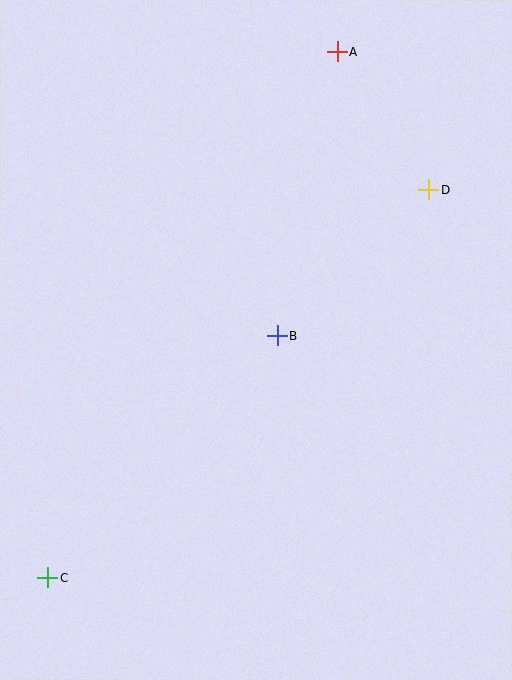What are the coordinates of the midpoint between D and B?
The midpoint between D and B is at (353, 263).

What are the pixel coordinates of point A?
Point A is at (337, 52).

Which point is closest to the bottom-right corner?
Point B is closest to the bottom-right corner.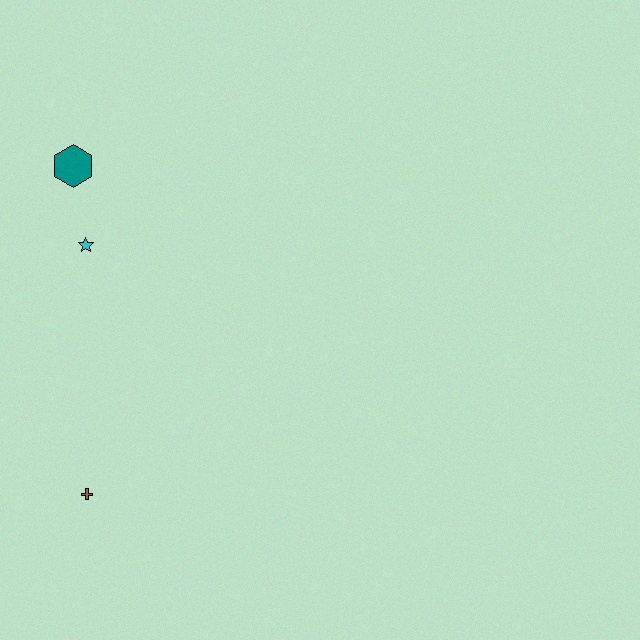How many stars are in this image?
There is 1 star.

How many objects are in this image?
There are 3 objects.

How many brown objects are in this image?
There is 1 brown object.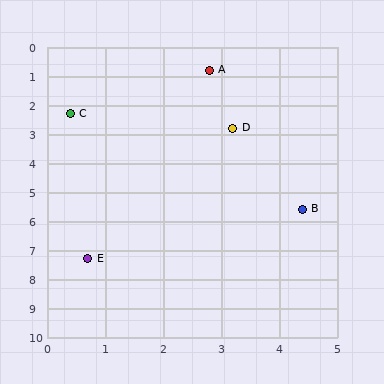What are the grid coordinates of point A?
Point A is at approximately (2.8, 0.8).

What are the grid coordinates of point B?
Point B is at approximately (4.4, 5.6).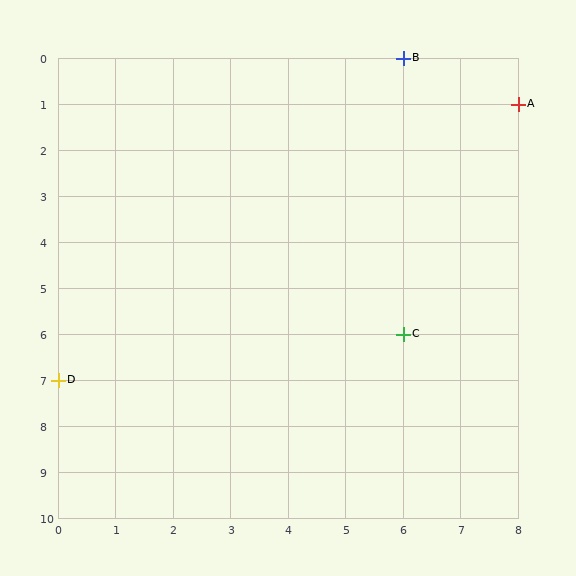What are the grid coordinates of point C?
Point C is at grid coordinates (6, 6).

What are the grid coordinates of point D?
Point D is at grid coordinates (0, 7).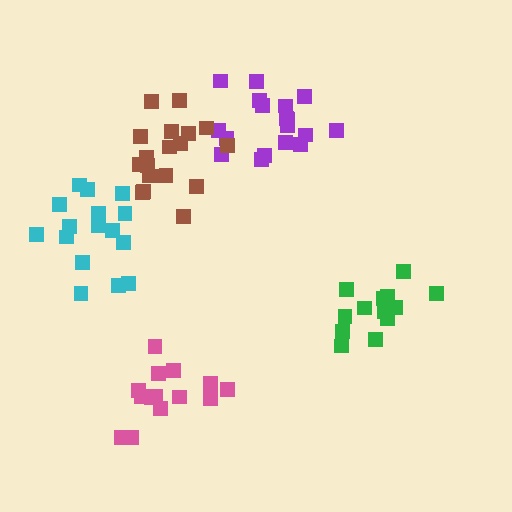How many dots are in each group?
Group 1: 18 dots, Group 2: 13 dots, Group 3: 19 dots, Group 4: 16 dots, Group 5: 14 dots (80 total).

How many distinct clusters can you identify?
There are 5 distinct clusters.